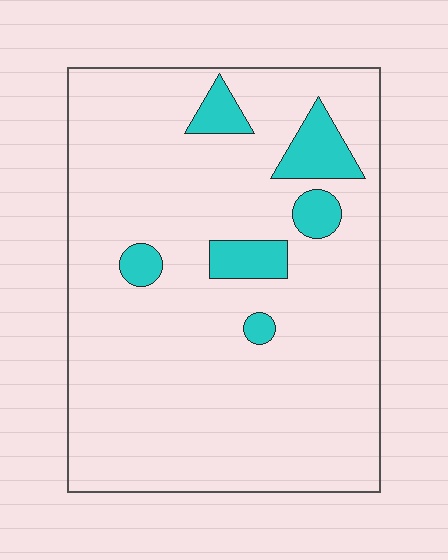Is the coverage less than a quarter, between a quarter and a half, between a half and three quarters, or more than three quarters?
Less than a quarter.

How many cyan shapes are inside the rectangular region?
6.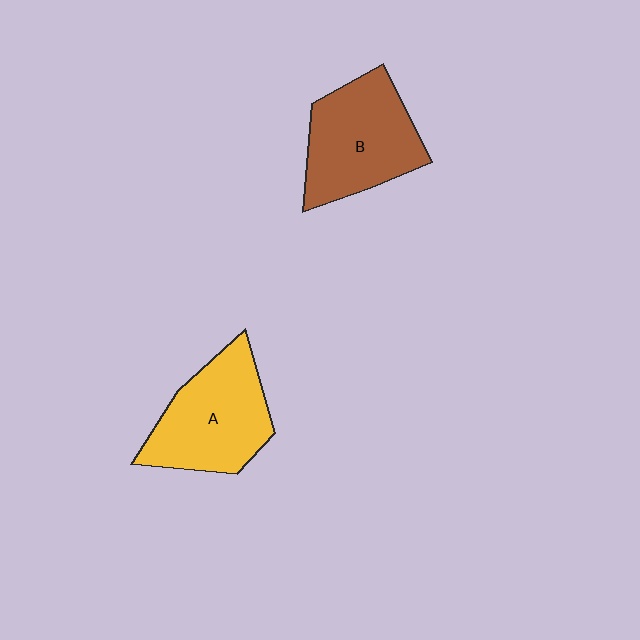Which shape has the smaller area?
Shape B (brown).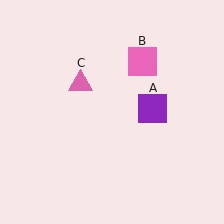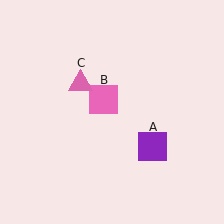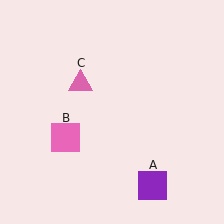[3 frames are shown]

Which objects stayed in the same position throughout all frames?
Pink triangle (object C) remained stationary.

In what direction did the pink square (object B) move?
The pink square (object B) moved down and to the left.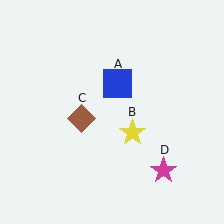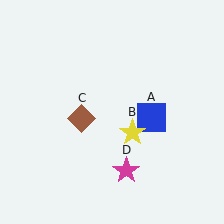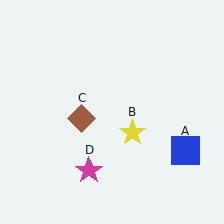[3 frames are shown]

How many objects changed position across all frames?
2 objects changed position: blue square (object A), magenta star (object D).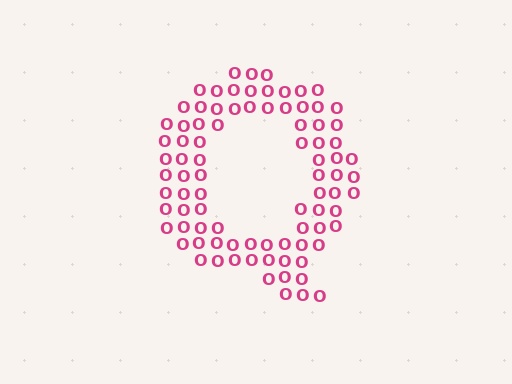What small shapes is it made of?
It is made of small letter O's.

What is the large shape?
The large shape is the letter Q.